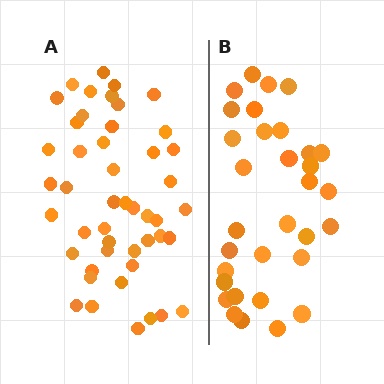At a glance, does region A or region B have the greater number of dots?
Region A (the left region) has more dots.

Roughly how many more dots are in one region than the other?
Region A has approximately 15 more dots than region B.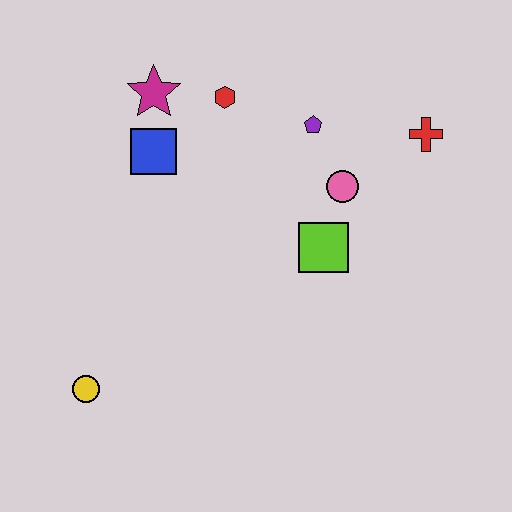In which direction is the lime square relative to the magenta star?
The lime square is to the right of the magenta star.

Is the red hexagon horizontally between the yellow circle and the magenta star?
No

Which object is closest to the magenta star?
The blue square is closest to the magenta star.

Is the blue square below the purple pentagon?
Yes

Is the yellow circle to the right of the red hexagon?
No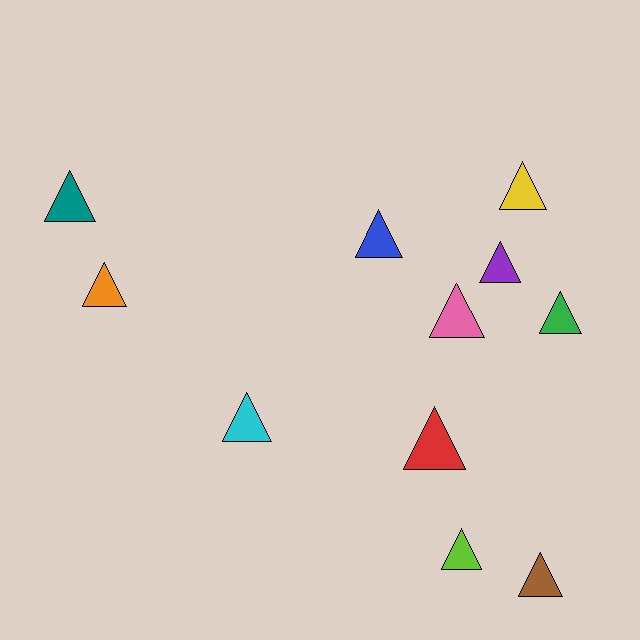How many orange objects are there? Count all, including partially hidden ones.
There is 1 orange object.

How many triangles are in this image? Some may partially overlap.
There are 11 triangles.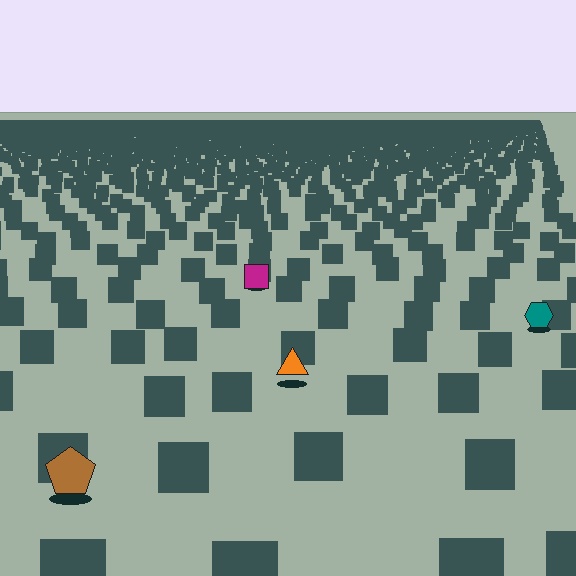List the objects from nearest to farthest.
From nearest to farthest: the brown pentagon, the orange triangle, the teal hexagon, the magenta square.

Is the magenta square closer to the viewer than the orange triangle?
No. The orange triangle is closer — you can tell from the texture gradient: the ground texture is coarser near it.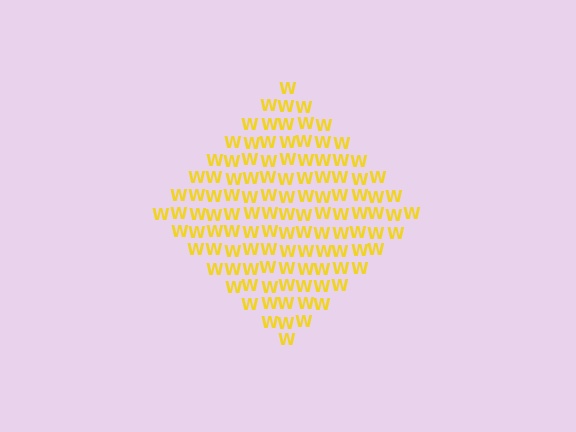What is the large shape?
The large shape is a diamond.